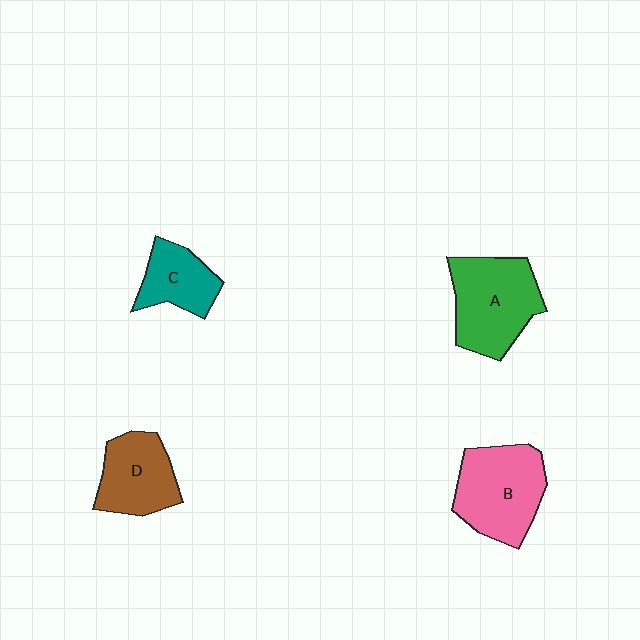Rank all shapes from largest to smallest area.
From largest to smallest: A (green), B (pink), D (brown), C (teal).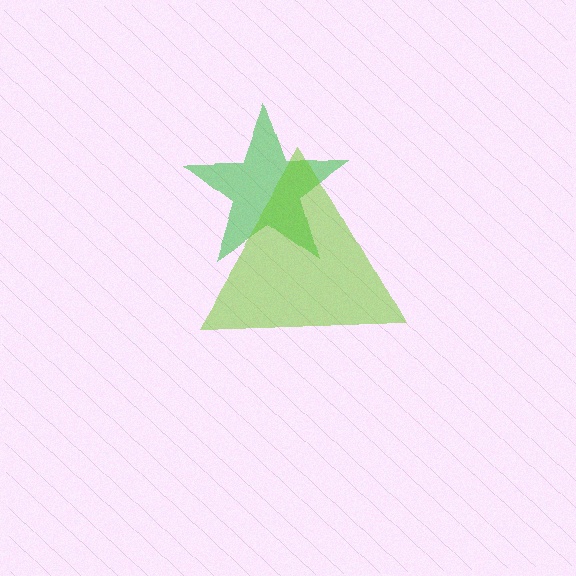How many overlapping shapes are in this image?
There are 2 overlapping shapes in the image.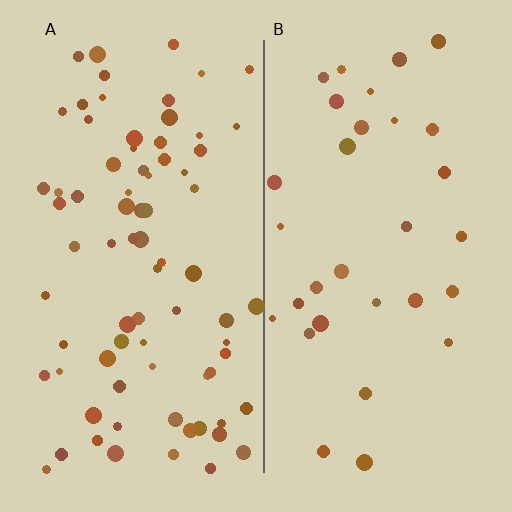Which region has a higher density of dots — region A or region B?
A (the left).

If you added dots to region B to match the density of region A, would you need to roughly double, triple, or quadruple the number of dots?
Approximately double.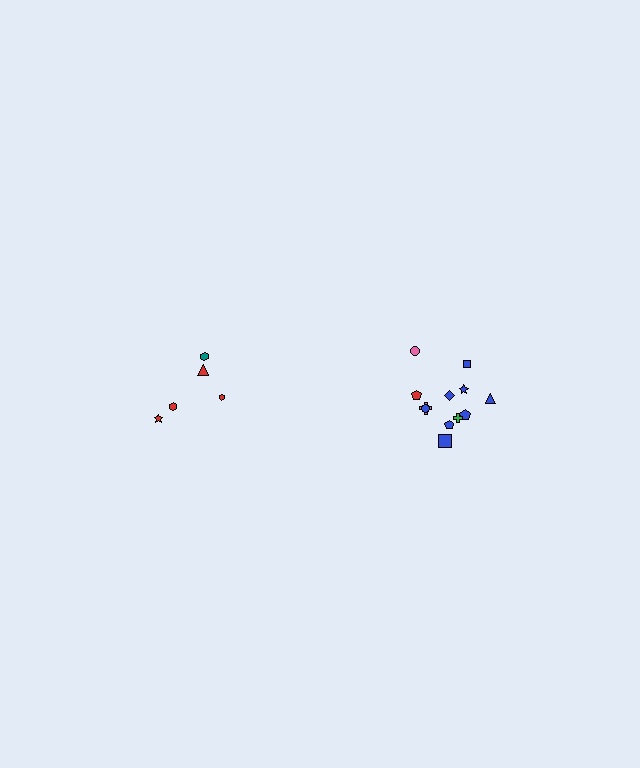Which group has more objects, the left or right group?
The right group.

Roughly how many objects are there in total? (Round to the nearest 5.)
Roughly 15 objects in total.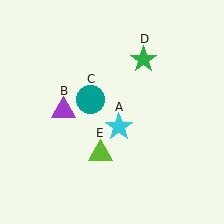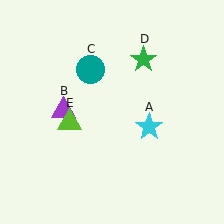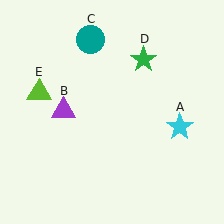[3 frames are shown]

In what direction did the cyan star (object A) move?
The cyan star (object A) moved right.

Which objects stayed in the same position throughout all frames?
Purple triangle (object B) and green star (object D) remained stationary.